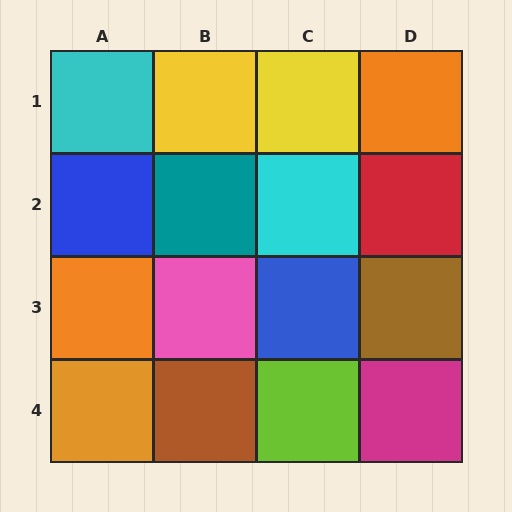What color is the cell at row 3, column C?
Blue.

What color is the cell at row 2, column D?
Red.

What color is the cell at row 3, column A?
Orange.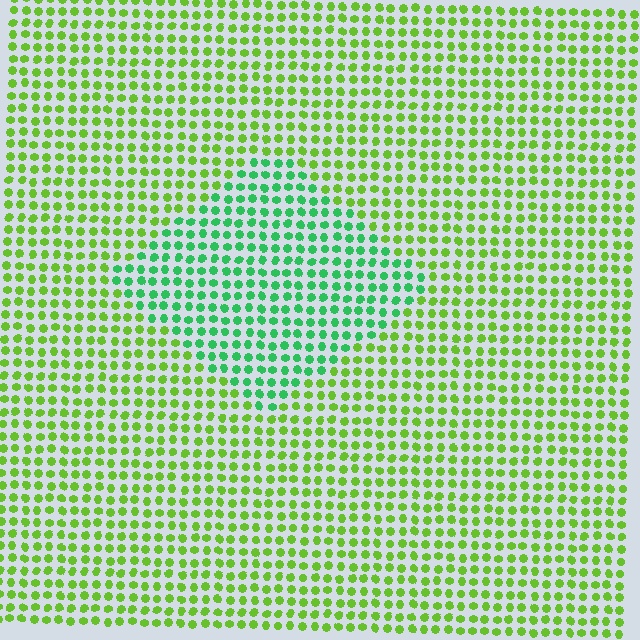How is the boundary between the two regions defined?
The boundary is defined purely by a slight shift in hue (about 42 degrees). Spacing, size, and orientation are identical on both sides.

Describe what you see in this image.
The image is filled with small lime elements in a uniform arrangement. A diamond-shaped region is visible where the elements are tinted to a slightly different hue, forming a subtle color boundary.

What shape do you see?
I see a diamond.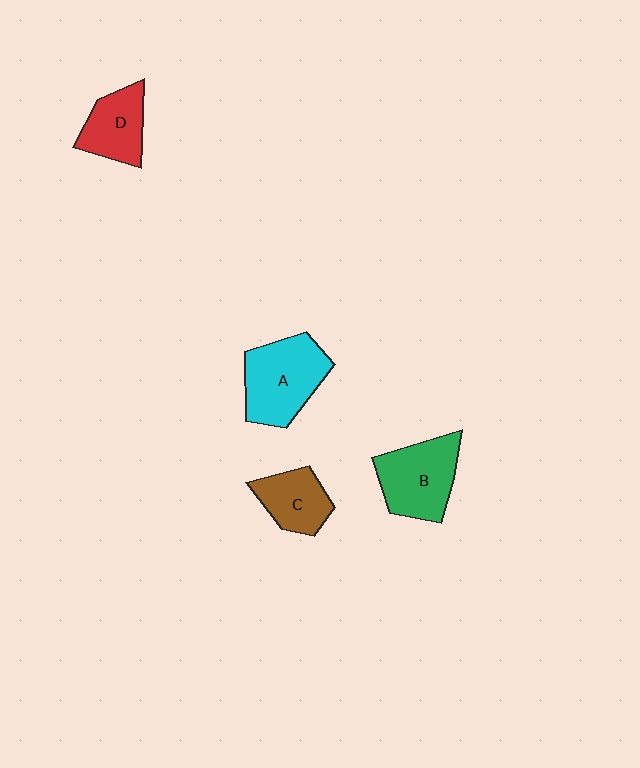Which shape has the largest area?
Shape A (cyan).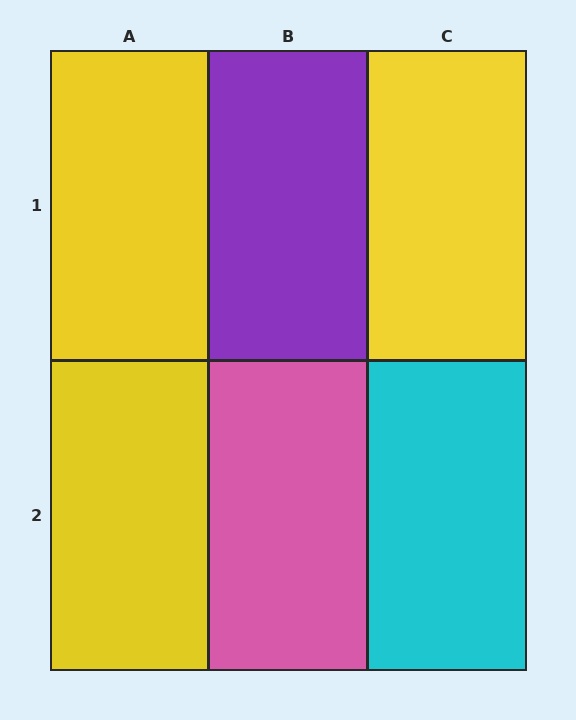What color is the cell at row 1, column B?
Purple.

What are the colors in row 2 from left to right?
Yellow, pink, cyan.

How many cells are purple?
1 cell is purple.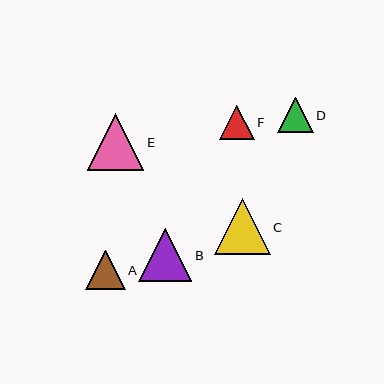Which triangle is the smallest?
Triangle F is the smallest with a size of approximately 34 pixels.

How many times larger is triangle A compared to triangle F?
Triangle A is approximately 1.1 times the size of triangle F.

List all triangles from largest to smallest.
From largest to smallest: E, C, B, A, D, F.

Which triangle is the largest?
Triangle E is the largest with a size of approximately 57 pixels.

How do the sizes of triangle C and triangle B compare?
Triangle C and triangle B are approximately the same size.